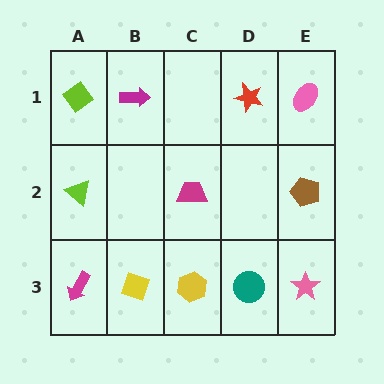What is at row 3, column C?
A yellow hexagon.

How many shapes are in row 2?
3 shapes.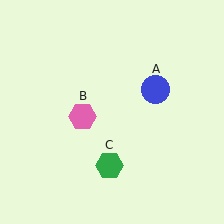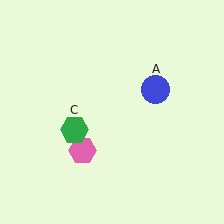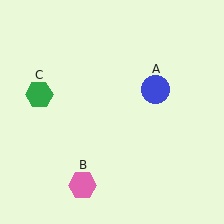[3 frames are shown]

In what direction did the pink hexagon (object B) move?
The pink hexagon (object B) moved down.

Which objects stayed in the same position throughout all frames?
Blue circle (object A) remained stationary.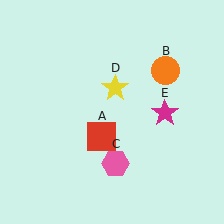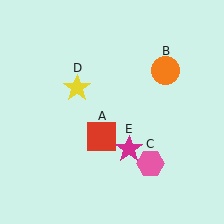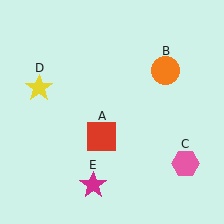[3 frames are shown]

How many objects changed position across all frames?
3 objects changed position: pink hexagon (object C), yellow star (object D), magenta star (object E).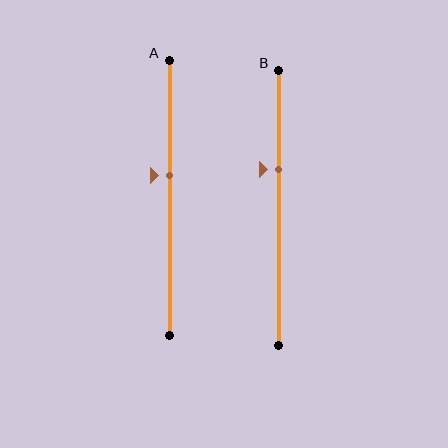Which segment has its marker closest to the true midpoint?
Segment A has its marker closest to the true midpoint.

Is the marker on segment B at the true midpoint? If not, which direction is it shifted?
No, the marker on segment B is shifted upward by about 14% of the segment length.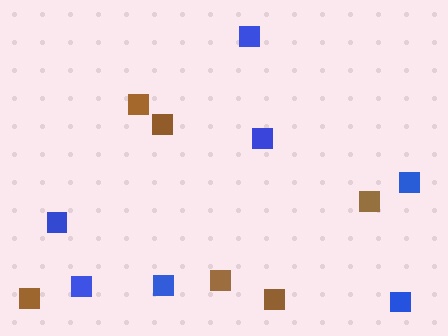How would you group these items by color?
There are 2 groups: one group of brown squares (6) and one group of blue squares (7).